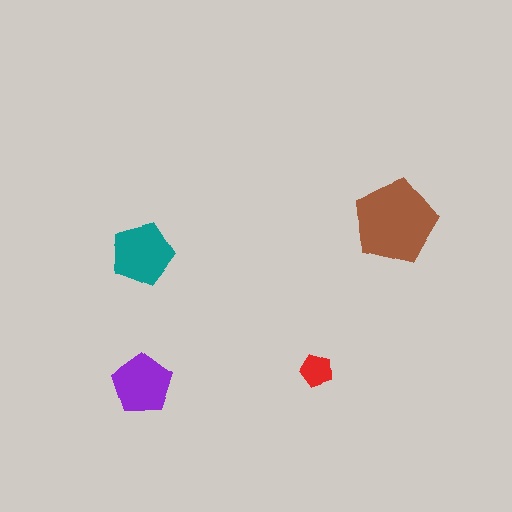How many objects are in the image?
There are 4 objects in the image.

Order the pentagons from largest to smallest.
the brown one, the teal one, the purple one, the red one.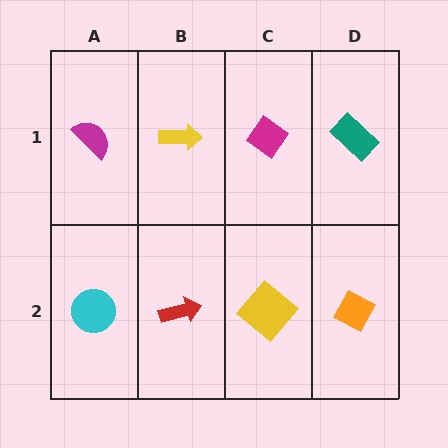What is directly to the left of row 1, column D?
A magenta diamond.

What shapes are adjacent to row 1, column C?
A yellow diamond (row 2, column C), a yellow arrow (row 1, column B), a teal rectangle (row 1, column D).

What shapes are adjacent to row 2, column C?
A magenta diamond (row 1, column C), a red arrow (row 2, column B), an orange diamond (row 2, column D).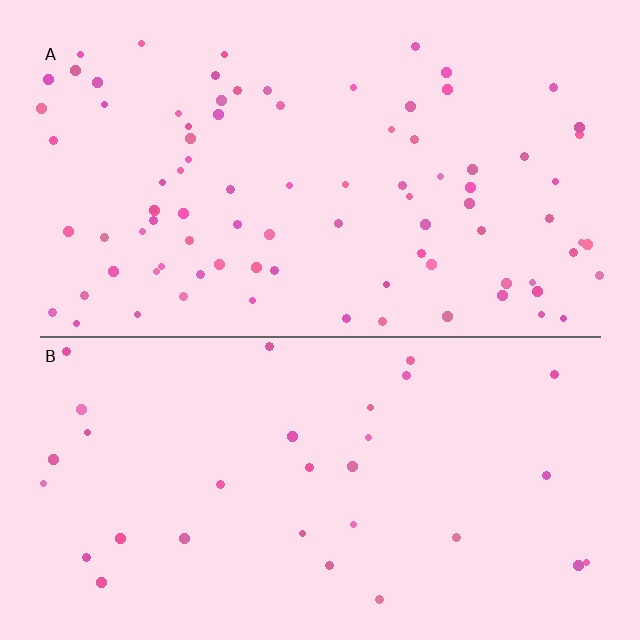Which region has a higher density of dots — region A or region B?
A (the top).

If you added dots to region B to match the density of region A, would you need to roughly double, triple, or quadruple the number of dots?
Approximately triple.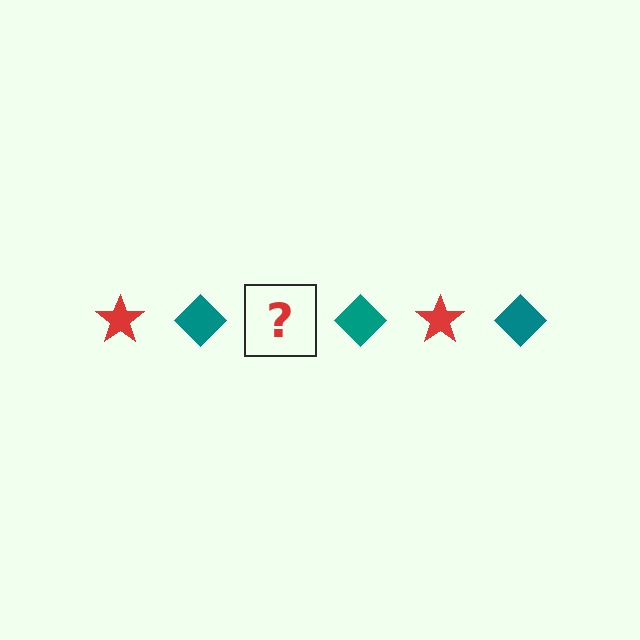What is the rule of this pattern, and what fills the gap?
The rule is that the pattern alternates between red star and teal diamond. The gap should be filled with a red star.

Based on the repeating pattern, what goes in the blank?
The blank should be a red star.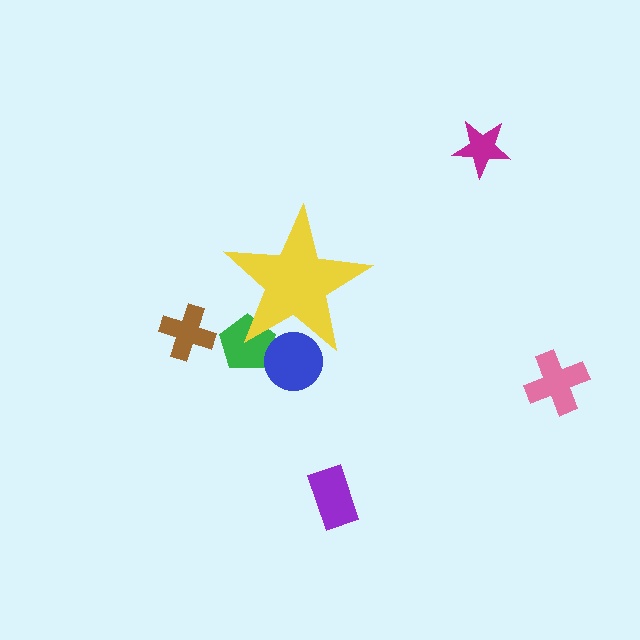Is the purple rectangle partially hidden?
No, the purple rectangle is fully visible.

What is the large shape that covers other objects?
A yellow star.